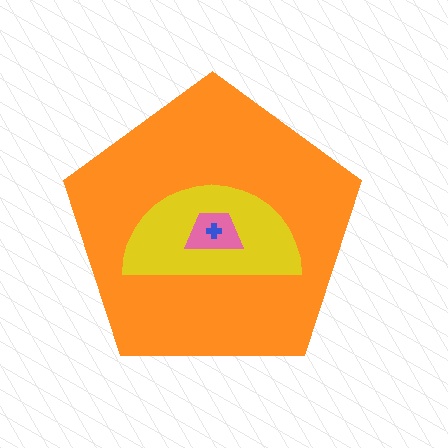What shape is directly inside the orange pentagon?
The yellow semicircle.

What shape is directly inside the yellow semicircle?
The pink trapezoid.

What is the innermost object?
The blue cross.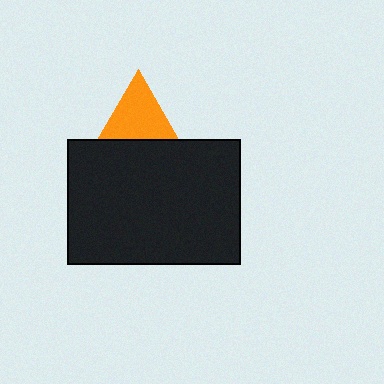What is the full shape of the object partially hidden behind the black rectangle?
The partially hidden object is an orange triangle.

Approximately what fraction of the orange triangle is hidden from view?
Roughly 30% of the orange triangle is hidden behind the black rectangle.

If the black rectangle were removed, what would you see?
You would see the complete orange triangle.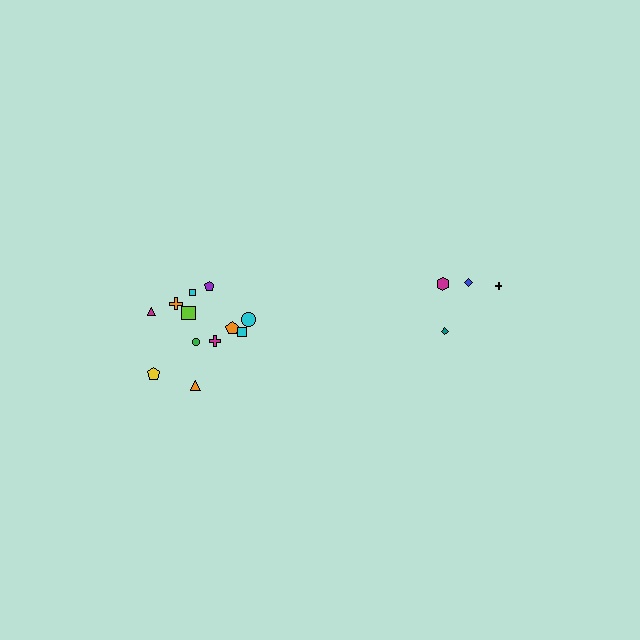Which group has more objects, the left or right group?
The left group.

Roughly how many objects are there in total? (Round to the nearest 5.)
Roughly 15 objects in total.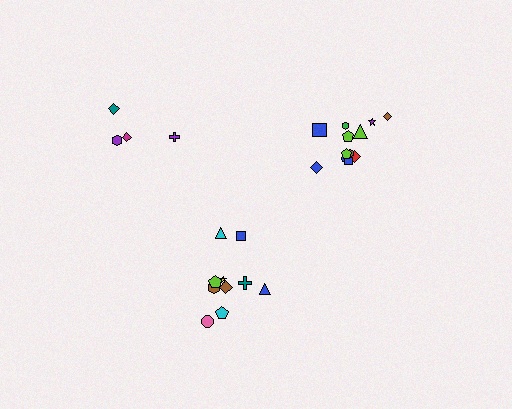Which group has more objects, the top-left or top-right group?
The top-right group.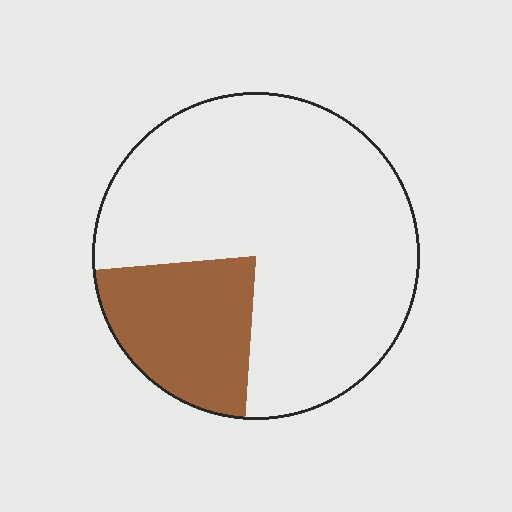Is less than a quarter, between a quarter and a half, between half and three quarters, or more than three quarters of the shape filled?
Less than a quarter.